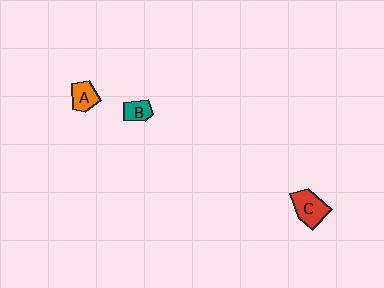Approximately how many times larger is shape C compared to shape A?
Approximately 1.4 times.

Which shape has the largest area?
Shape C (red).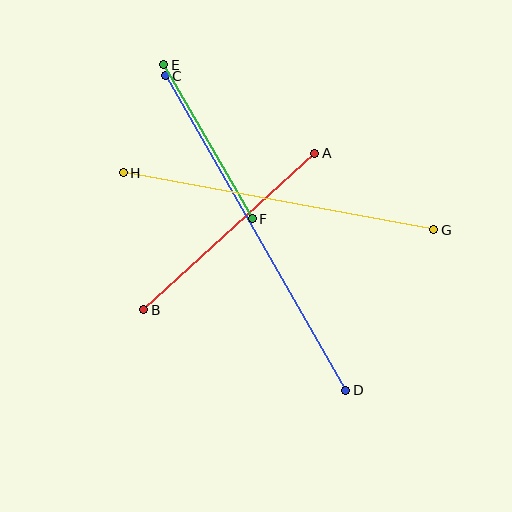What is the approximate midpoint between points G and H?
The midpoint is at approximately (278, 201) pixels.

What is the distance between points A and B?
The distance is approximately 232 pixels.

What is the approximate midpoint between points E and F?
The midpoint is at approximately (208, 142) pixels.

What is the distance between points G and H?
The distance is approximately 316 pixels.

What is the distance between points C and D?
The distance is approximately 363 pixels.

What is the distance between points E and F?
The distance is approximately 177 pixels.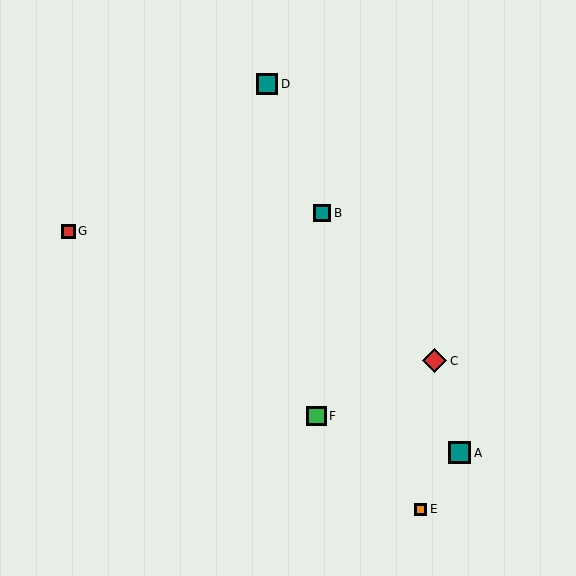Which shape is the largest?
The red diamond (labeled C) is the largest.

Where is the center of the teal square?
The center of the teal square is at (322, 213).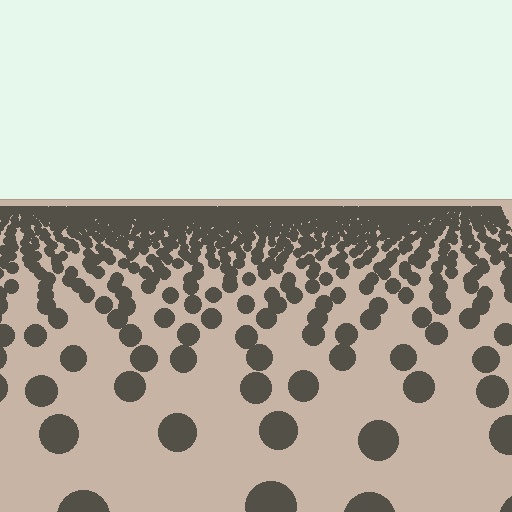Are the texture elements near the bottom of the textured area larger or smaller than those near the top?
Larger. Near the bottom, elements are closer to the viewer and appear at a bigger on-screen size.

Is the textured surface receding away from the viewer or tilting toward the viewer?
The surface is receding away from the viewer. Texture elements get smaller and denser toward the top.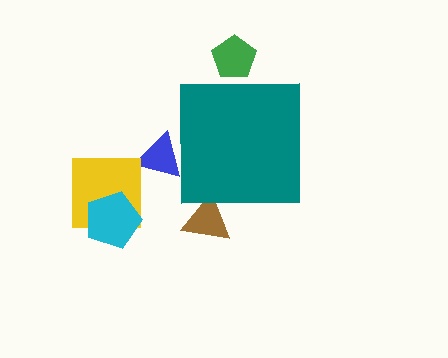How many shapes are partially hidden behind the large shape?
3 shapes are partially hidden.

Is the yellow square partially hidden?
No, the yellow square is fully visible.